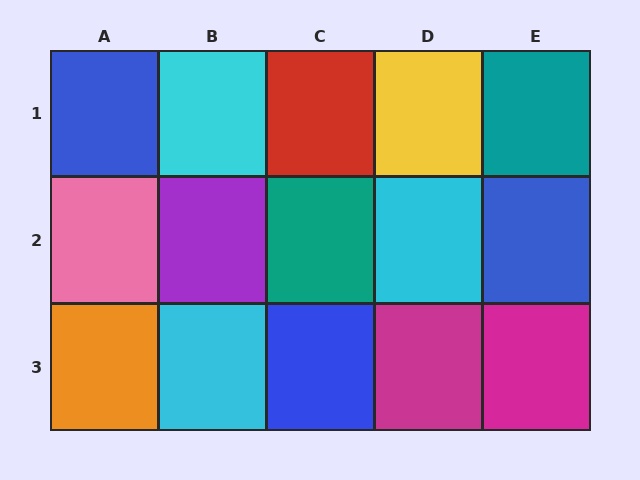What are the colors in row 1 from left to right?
Blue, cyan, red, yellow, teal.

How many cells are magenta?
2 cells are magenta.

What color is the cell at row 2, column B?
Purple.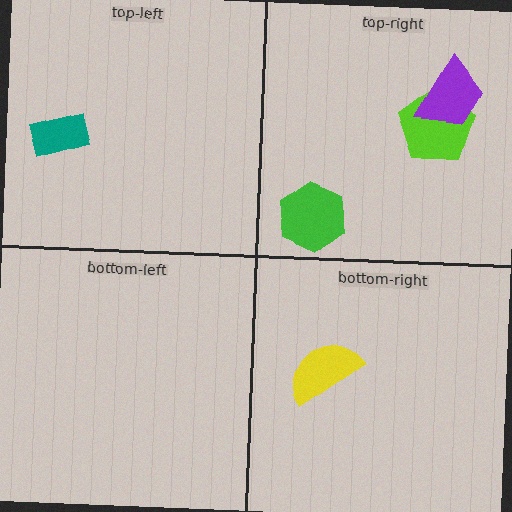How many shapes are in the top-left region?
1.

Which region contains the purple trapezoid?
The top-right region.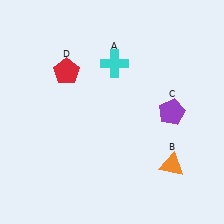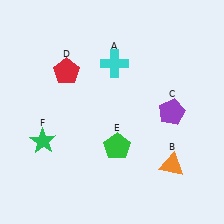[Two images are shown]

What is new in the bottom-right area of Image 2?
A green pentagon (E) was added in the bottom-right area of Image 2.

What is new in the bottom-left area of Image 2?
A green star (F) was added in the bottom-left area of Image 2.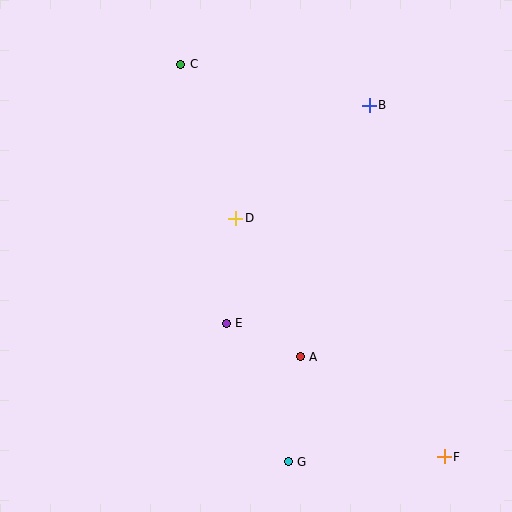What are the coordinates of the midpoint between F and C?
The midpoint between F and C is at (312, 261).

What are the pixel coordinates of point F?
Point F is at (444, 457).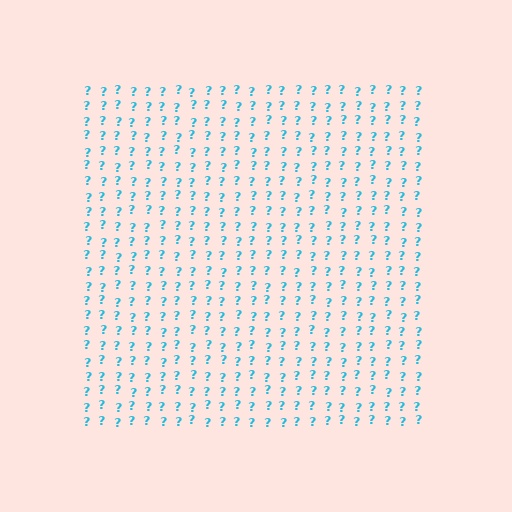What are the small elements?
The small elements are question marks.